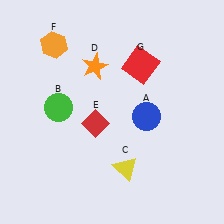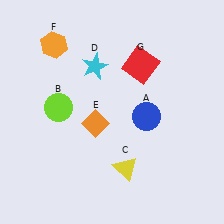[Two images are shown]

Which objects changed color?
B changed from green to lime. D changed from orange to cyan. E changed from red to orange.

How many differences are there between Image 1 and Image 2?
There are 3 differences between the two images.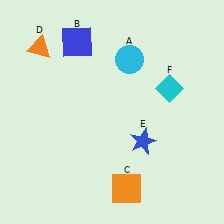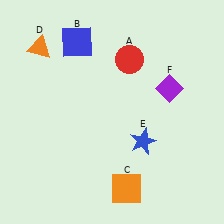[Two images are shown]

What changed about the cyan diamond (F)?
In Image 1, F is cyan. In Image 2, it changed to purple.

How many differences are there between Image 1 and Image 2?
There are 2 differences between the two images.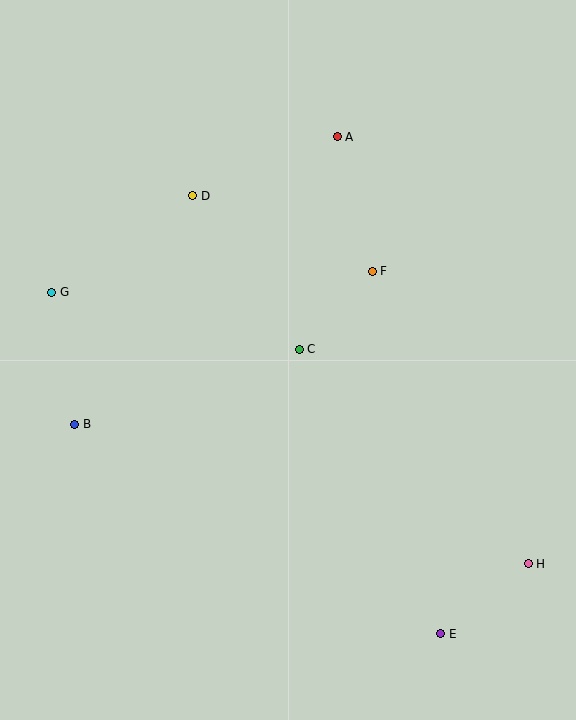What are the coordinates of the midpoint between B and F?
The midpoint between B and F is at (223, 348).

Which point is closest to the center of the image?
Point C at (299, 349) is closest to the center.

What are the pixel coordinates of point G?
Point G is at (52, 292).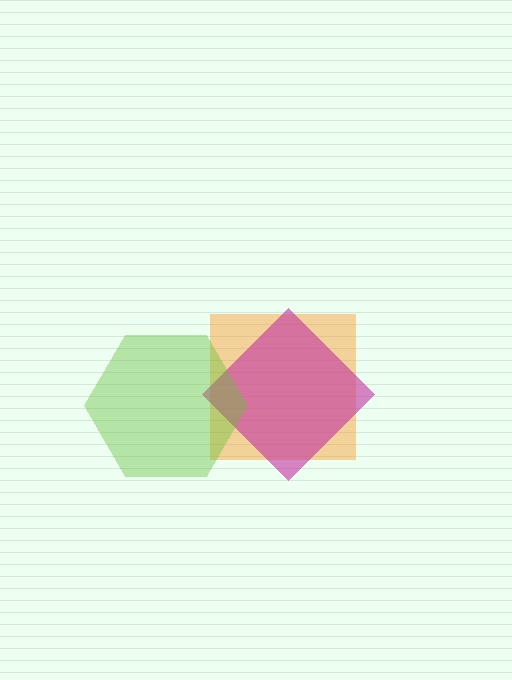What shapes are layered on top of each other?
The layered shapes are: an orange square, a magenta diamond, a lime hexagon.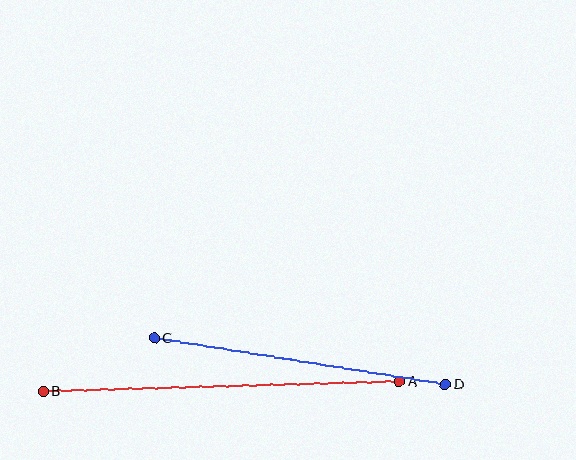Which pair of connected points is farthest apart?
Points A and B are farthest apart.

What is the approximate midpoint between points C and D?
The midpoint is at approximately (300, 361) pixels.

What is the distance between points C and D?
The distance is approximately 295 pixels.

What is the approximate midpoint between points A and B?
The midpoint is at approximately (221, 386) pixels.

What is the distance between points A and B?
The distance is approximately 357 pixels.